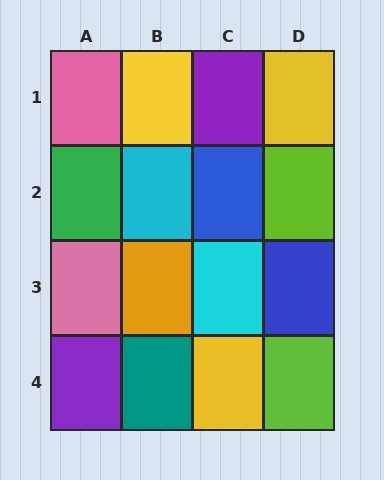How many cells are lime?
2 cells are lime.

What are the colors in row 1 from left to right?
Pink, yellow, purple, yellow.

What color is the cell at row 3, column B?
Orange.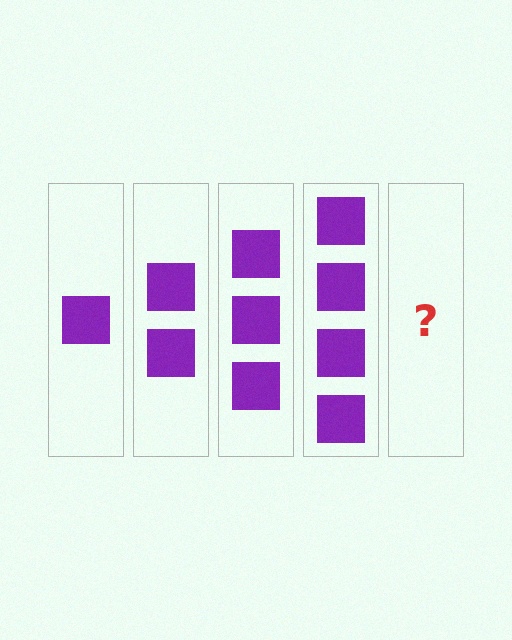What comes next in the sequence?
The next element should be 5 squares.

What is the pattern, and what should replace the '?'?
The pattern is that each step adds one more square. The '?' should be 5 squares.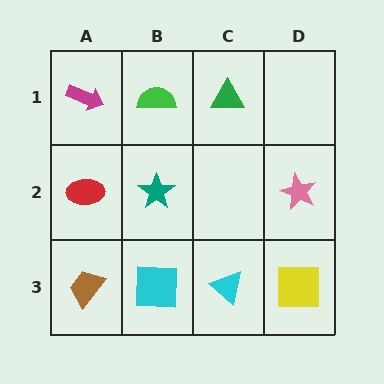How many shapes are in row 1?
3 shapes.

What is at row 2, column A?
A red ellipse.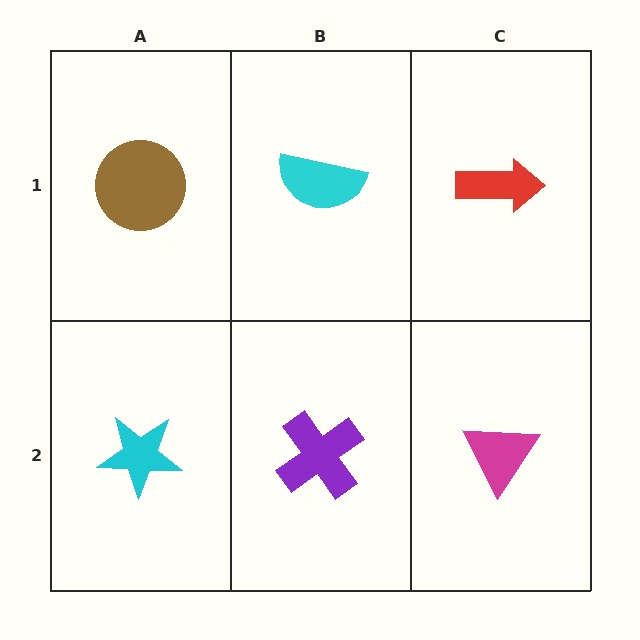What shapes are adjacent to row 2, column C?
A red arrow (row 1, column C), a purple cross (row 2, column B).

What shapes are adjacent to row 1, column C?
A magenta triangle (row 2, column C), a cyan semicircle (row 1, column B).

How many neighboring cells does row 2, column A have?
2.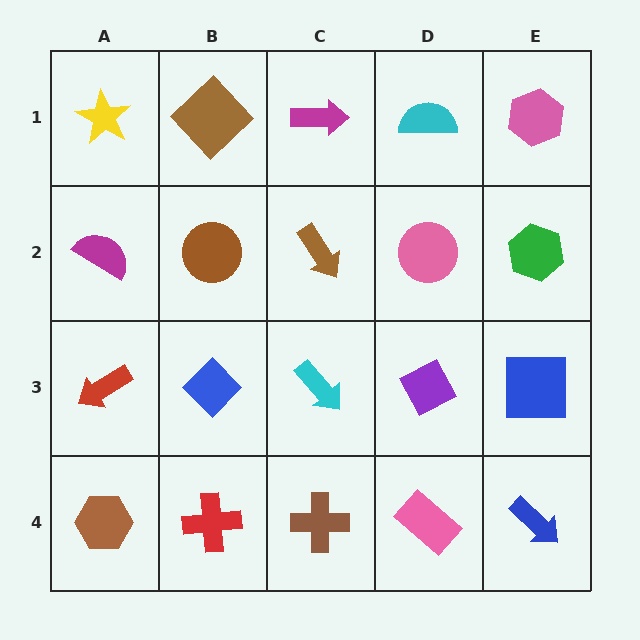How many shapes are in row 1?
5 shapes.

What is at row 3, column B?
A blue diamond.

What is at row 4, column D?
A pink rectangle.